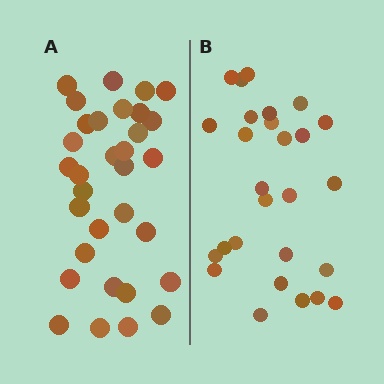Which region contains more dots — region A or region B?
Region A (the left region) has more dots.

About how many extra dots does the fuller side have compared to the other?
Region A has about 5 more dots than region B.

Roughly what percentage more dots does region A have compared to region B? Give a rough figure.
About 20% more.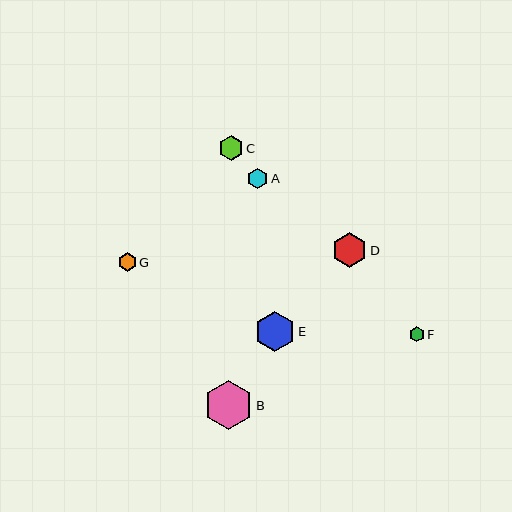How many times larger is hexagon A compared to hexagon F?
Hexagon A is approximately 1.4 times the size of hexagon F.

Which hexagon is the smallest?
Hexagon F is the smallest with a size of approximately 15 pixels.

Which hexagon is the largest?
Hexagon B is the largest with a size of approximately 49 pixels.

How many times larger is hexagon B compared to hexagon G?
Hexagon B is approximately 2.6 times the size of hexagon G.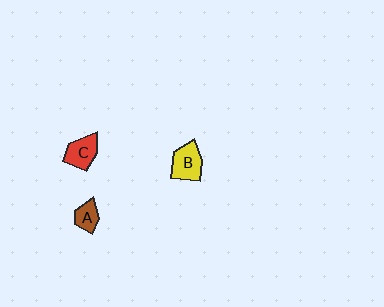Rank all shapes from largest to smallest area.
From largest to smallest: B (yellow), C (red), A (brown).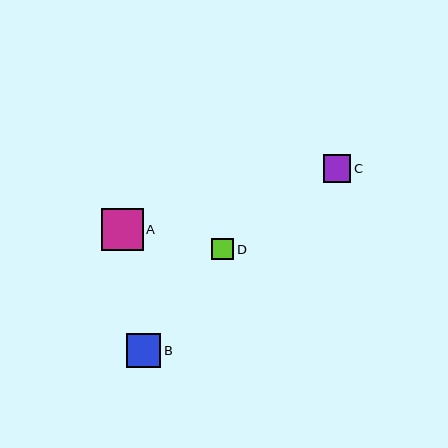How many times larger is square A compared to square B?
Square A is approximately 1.2 times the size of square B.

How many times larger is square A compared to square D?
Square A is approximately 1.9 times the size of square D.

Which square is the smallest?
Square D is the smallest with a size of approximately 22 pixels.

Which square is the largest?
Square A is the largest with a size of approximately 42 pixels.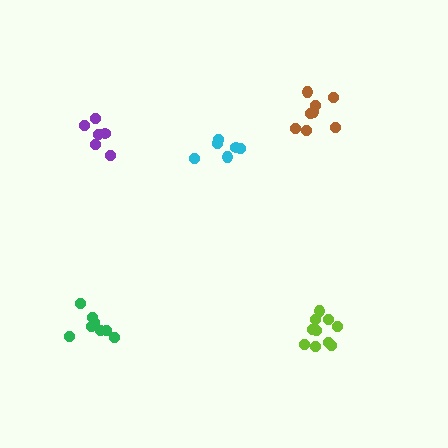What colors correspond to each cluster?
The clusters are colored: brown, purple, cyan, lime, green.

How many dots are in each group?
Group 1: 8 dots, Group 2: 6 dots, Group 3: 6 dots, Group 4: 10 dots, Group 5: 8 dots (38 total).